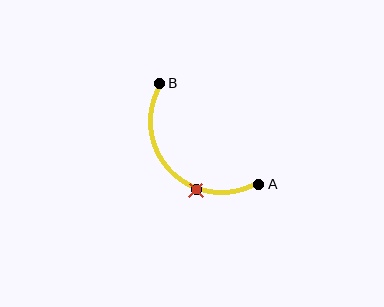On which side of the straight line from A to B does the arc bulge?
The arc bulges below and to the left of the straight line connecting A and B.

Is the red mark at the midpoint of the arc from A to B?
No. The red mark lies on the arc but is closer to endpoint A. The arc midpoint would be at the point on the curve equidistant along the arc from both A and B.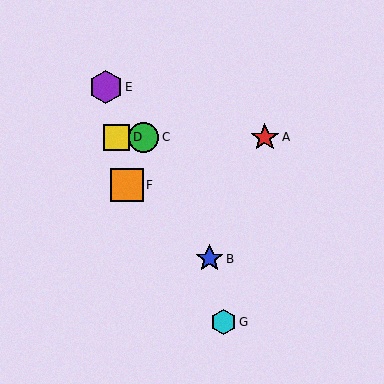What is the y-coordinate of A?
Object A is at y≈137.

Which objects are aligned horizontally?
Objects A, C, D are aligned horizontally.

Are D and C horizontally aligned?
Yes, both are at y≈137.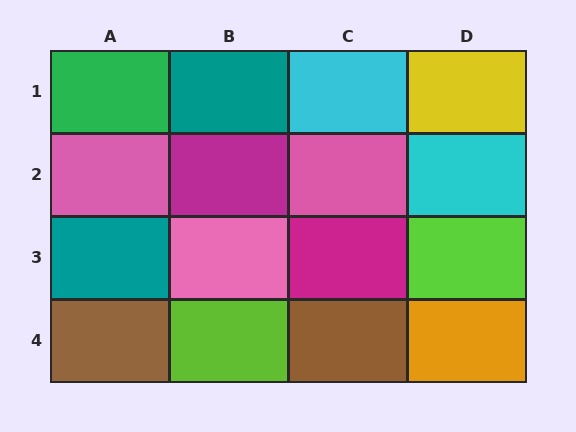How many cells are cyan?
2 cells are cyan.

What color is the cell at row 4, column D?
Orange.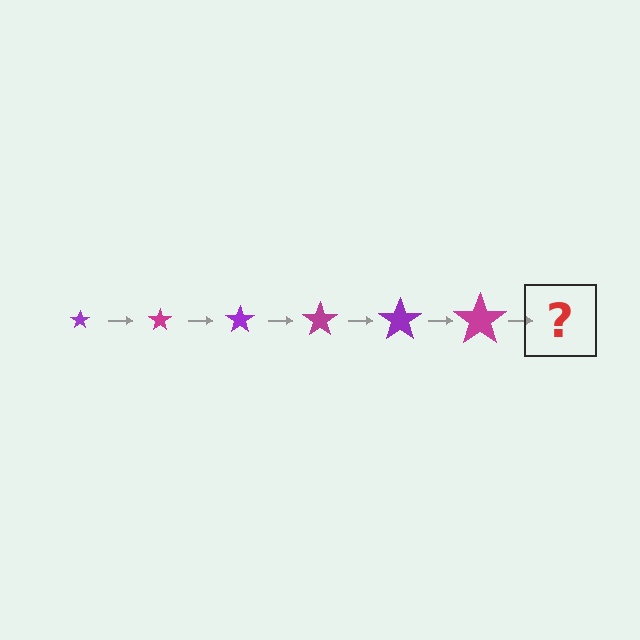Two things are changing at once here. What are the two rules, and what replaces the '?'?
The two rules are that the star grows larger each step and the color cycles through purple and magenta. The '?' should be a purple star, larger than the previous one.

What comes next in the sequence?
The next element should be a purple star, larger than the previous one.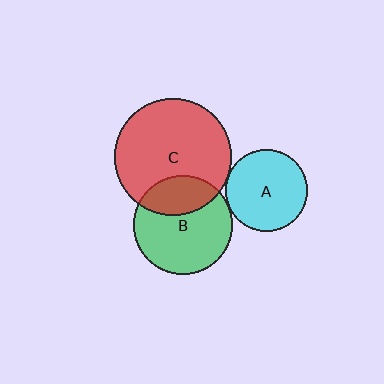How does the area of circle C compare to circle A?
Approximately 2.0 times.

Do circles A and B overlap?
Yes.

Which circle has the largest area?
Circle C (red).